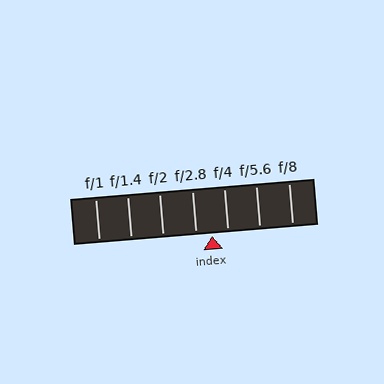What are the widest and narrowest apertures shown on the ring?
The widest aperture shown is f/1 and the narrowest is f/8.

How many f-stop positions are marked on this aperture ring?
There are 7 f-stop positions marked.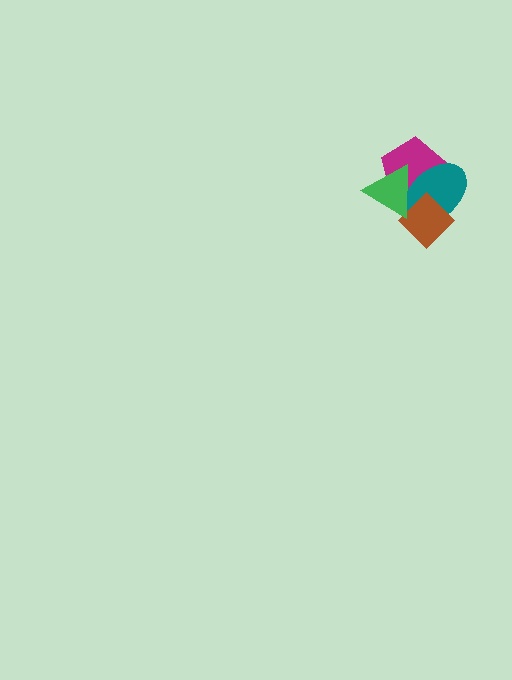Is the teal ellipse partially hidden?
Yes, it is partially covered by another shape.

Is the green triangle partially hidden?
No, no other shape covers it.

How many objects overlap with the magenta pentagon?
3 objects overlap with the magenta pentagon.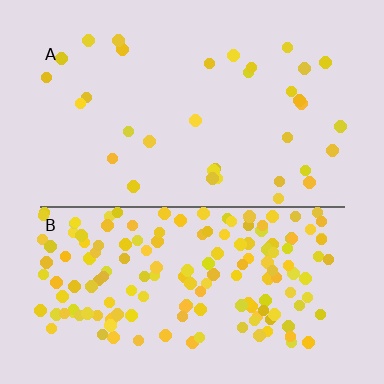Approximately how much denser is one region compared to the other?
Approximately 4.8× — region B over region A.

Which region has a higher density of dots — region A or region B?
B (the bottom).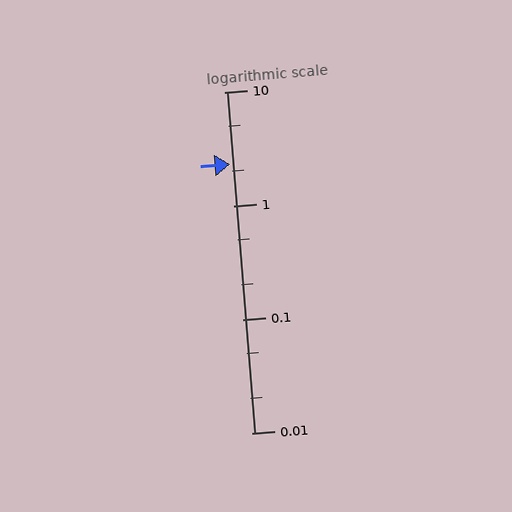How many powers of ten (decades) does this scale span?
The scale spans 3 decades, from 0.01 to 10.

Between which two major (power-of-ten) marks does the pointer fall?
The pointer is between 1 and 10.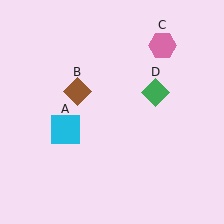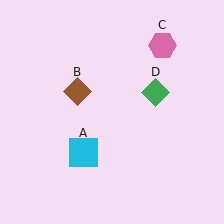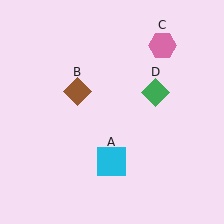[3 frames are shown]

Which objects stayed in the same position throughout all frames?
Brown diamond (object B) and pink hexagon (object C) and green diamond (object D) remained stationary.